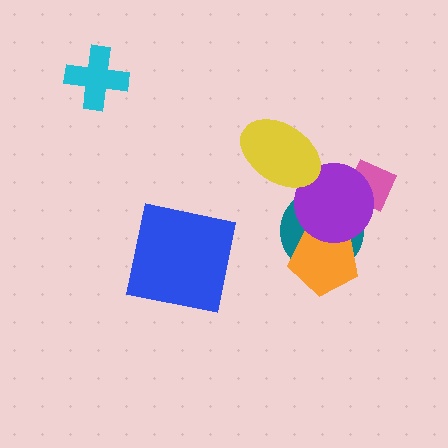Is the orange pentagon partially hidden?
Yes, it is partially covered by another shape.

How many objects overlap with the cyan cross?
0 objects overlap with the cyan cross.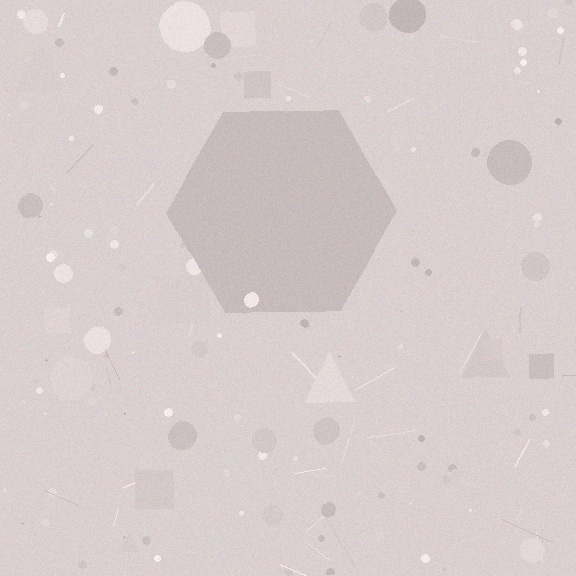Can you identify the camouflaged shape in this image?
The camouflaged shape is a hexagon.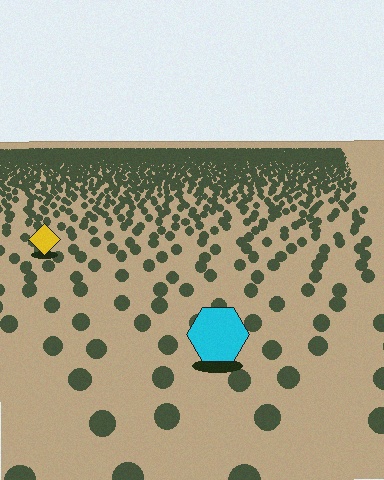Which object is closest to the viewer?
The cyan hexagon is closest. The texture marks near it are larger and more spread out.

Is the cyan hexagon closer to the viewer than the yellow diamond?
Yes. The cyan hexagon is closer — you can tell from the texture gradient: the ground texture is coarser near it.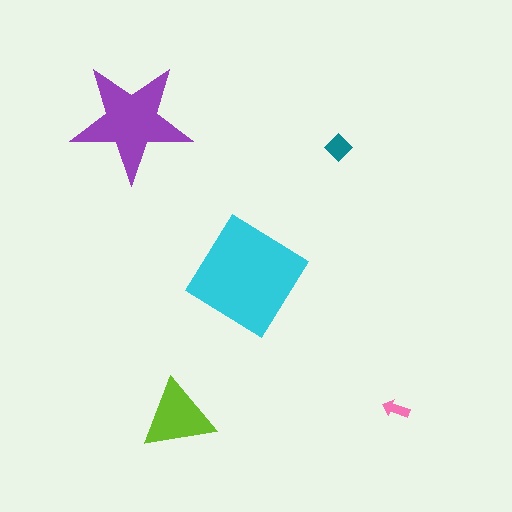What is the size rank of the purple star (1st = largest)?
2nd.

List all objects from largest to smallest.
The cyan diamond, the purple star, the lime triangle, the teal diamond, the pink arrow.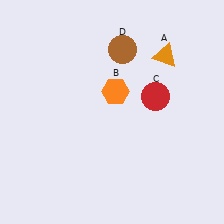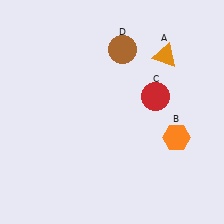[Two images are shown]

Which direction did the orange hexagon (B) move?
The orange hexagon (B) moved right.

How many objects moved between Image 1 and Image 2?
1 object moved between the two images.